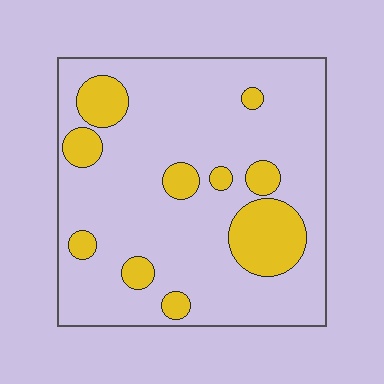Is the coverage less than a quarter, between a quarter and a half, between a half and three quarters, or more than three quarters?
Less than a quarter.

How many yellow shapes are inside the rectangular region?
10.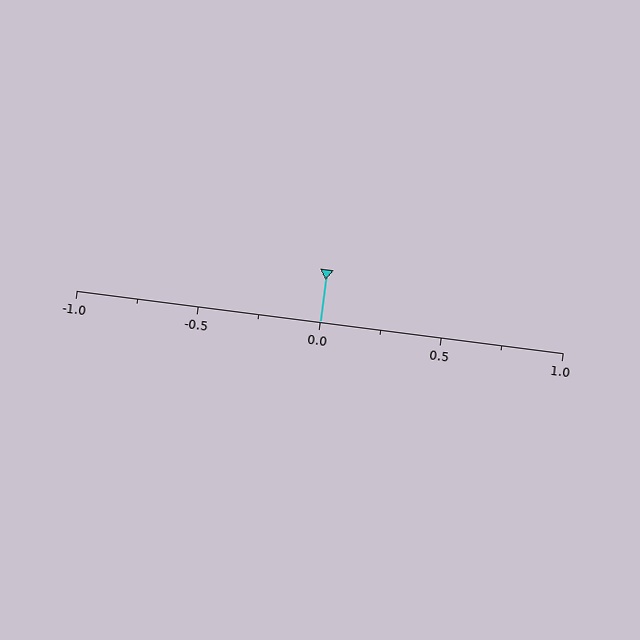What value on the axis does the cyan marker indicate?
The marker indicates approximately 0.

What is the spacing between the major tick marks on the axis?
The major ticks are spaced 0.5 apart.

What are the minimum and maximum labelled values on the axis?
The axis runs from -1.0 to 1.0.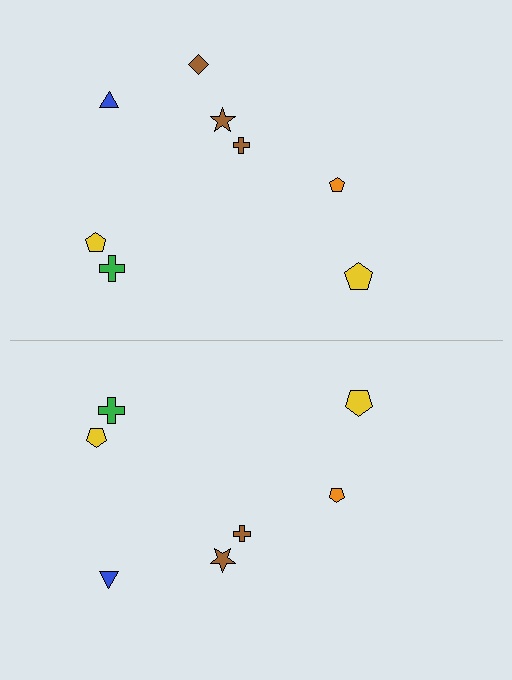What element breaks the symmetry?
A brown diamond is missing from the bottom side.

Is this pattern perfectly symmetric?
No, the pattern is not perfectly symmetric. A brown diamond is missing from the bottom side.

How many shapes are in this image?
There are 15 shapes in this image.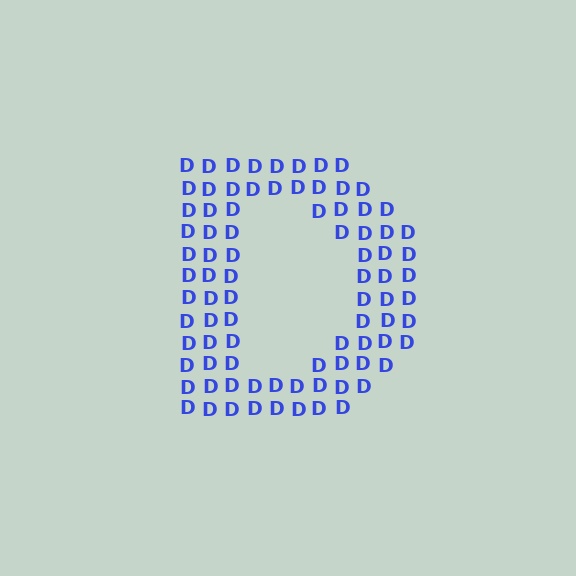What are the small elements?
The small elements are letter D's.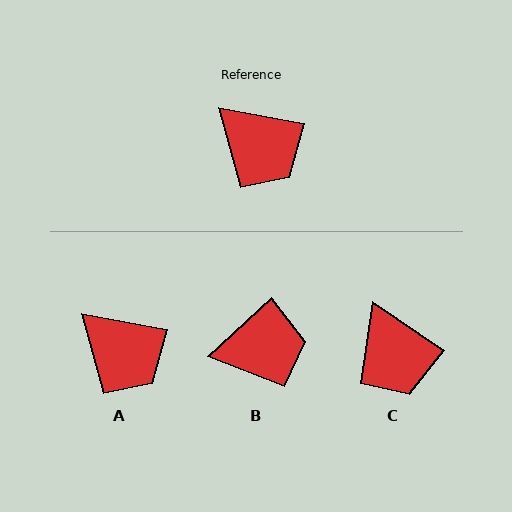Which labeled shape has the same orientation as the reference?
A.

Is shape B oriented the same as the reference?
No, it is off by about 53 degrees.